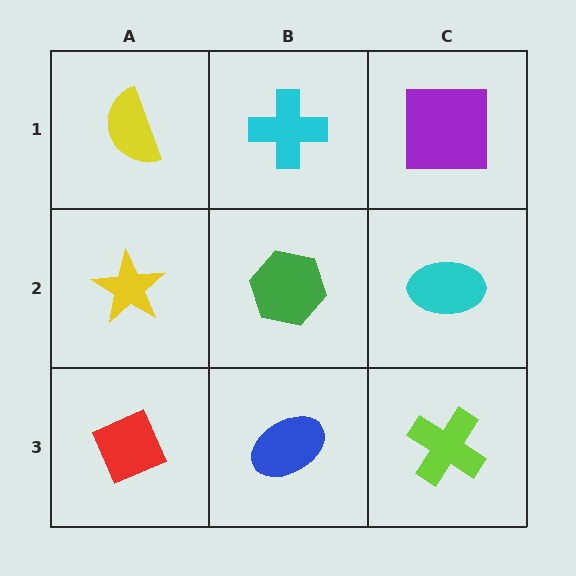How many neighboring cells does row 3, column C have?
2.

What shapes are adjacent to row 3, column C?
A cyan ellipse (row 2, column C), a blue ellipse (row 3, column B).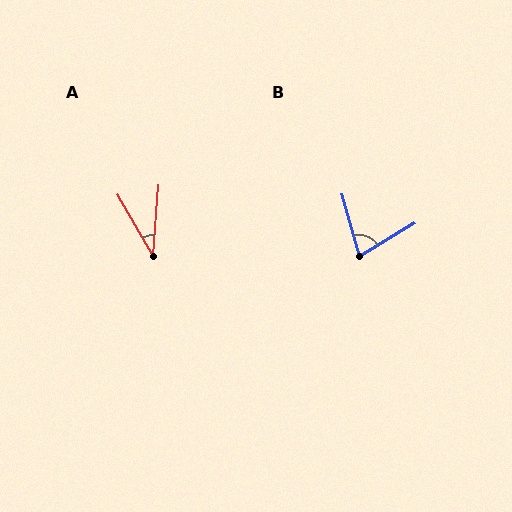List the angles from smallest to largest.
A (35°), B (75°).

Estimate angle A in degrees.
Approximately 35 degrees.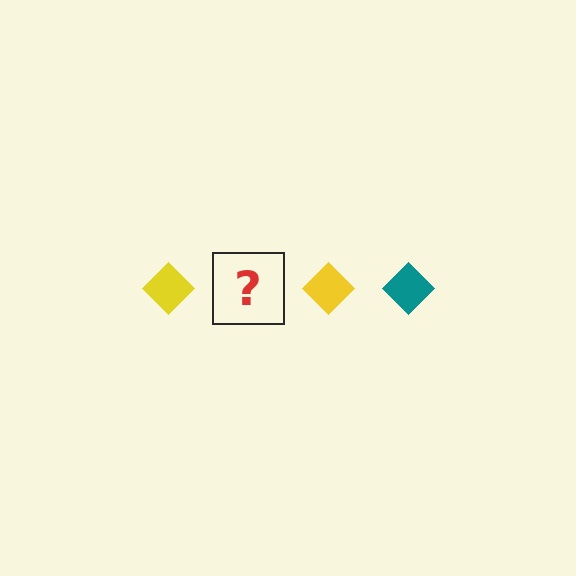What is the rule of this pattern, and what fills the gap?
The rule is that the pattern cycles through yellow, teal diamonds. The gap should be filled with a teal diamond.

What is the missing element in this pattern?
The missing element is a teal diamond.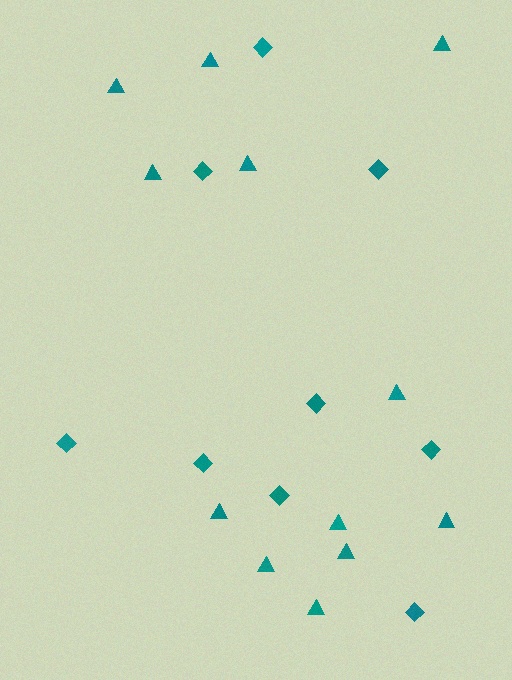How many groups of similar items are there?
There are 2 groups: one group of diamonds (9) and one group of triangles (12).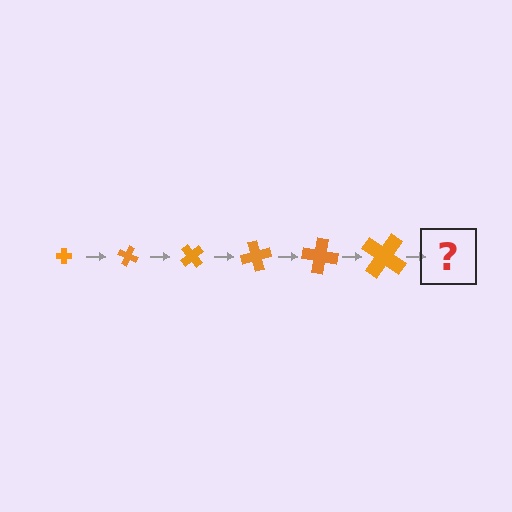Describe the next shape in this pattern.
It should be a cross, larger than the previous one and rotated 150 degrees from the start.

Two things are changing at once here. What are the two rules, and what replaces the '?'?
The two rules are that the cross grows larger each step and it rotates 25 degrees each step. The '?' should be a cross, larger than the previous one and rotated 150 degrees from the start.